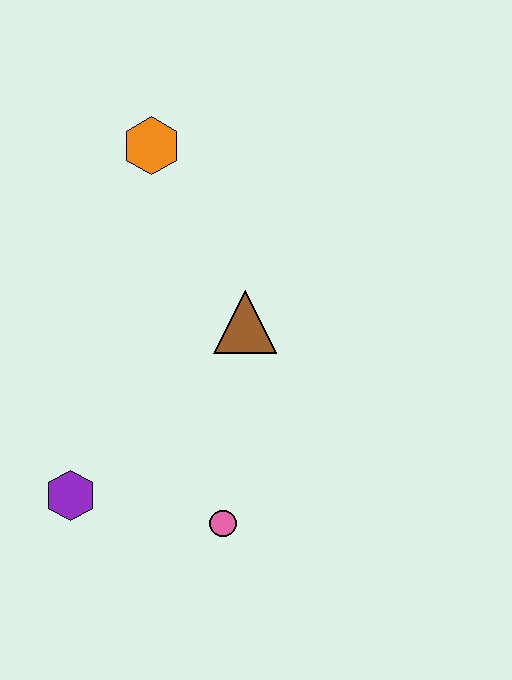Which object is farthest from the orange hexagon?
The pink circle is farthest from the orange hexagon.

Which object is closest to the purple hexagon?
The pink circle is closest to the purple hexagon.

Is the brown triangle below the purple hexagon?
No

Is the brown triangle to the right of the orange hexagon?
Yes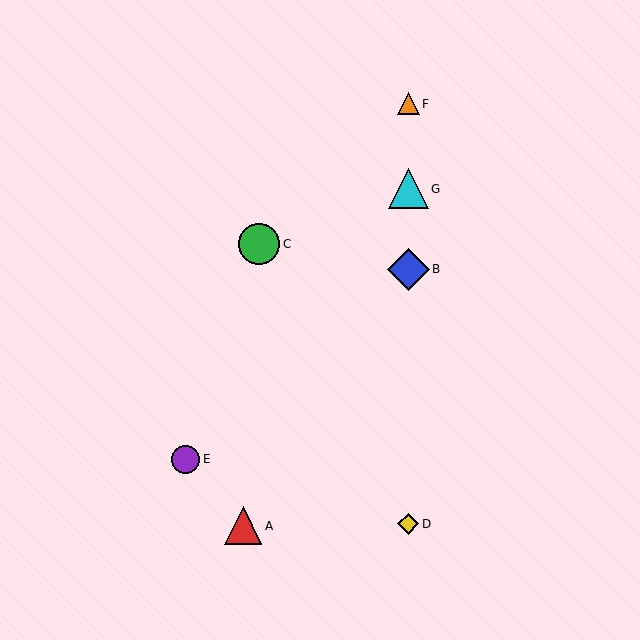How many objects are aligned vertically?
4 objects (B, D, F, G) are aligned vertically.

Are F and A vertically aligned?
No, F is at x≈408 and A is at x≈243.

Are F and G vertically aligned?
Yes, both are at x≈408.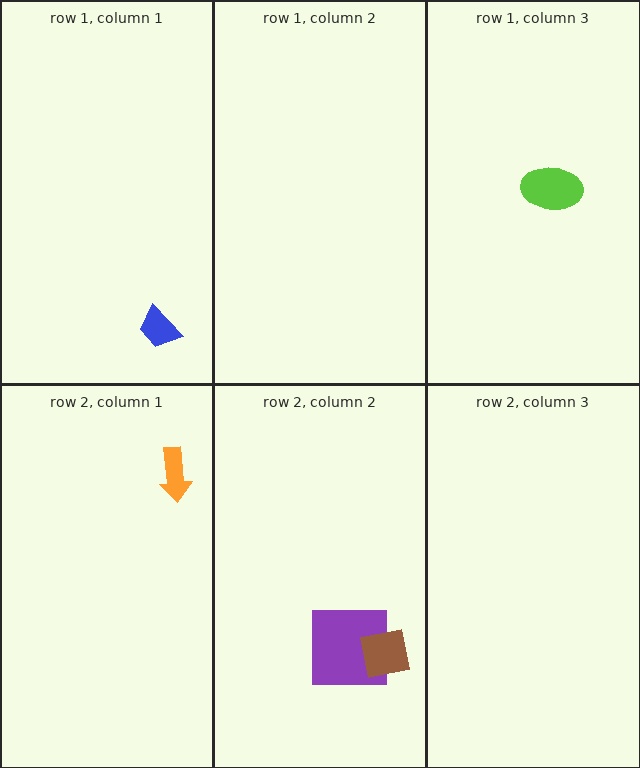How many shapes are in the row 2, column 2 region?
2.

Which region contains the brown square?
The row 2, column 2 region.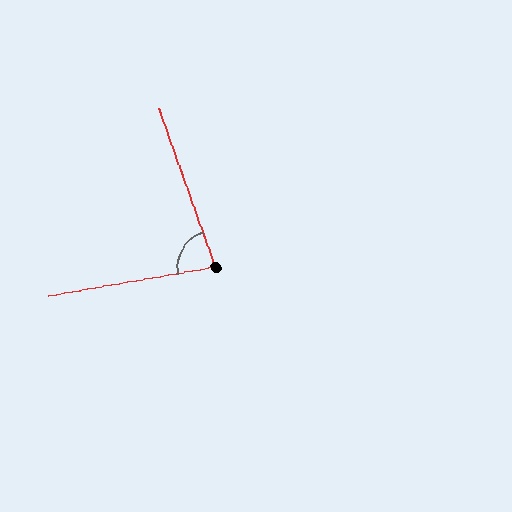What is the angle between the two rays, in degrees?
Approximately 80 degrees.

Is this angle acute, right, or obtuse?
It is acute.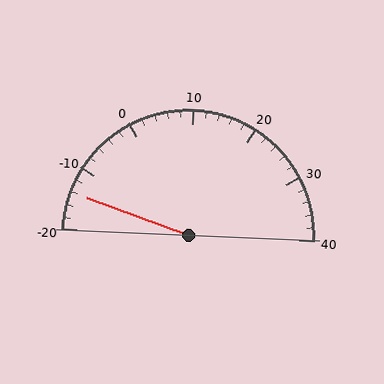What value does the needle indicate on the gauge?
The needle indicates approximately -14.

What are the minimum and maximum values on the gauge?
The gauge ranges from -20 to 40.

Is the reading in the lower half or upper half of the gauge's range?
The reading is in the lower half of the range (-20 to 40).